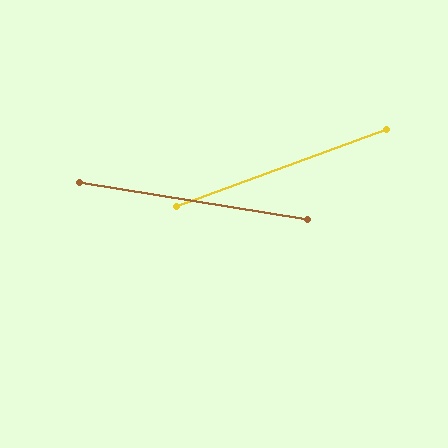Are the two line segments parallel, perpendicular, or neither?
Neither parallel nor perpendicular — they differ by about 30°.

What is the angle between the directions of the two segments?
Approximately 30 degrees.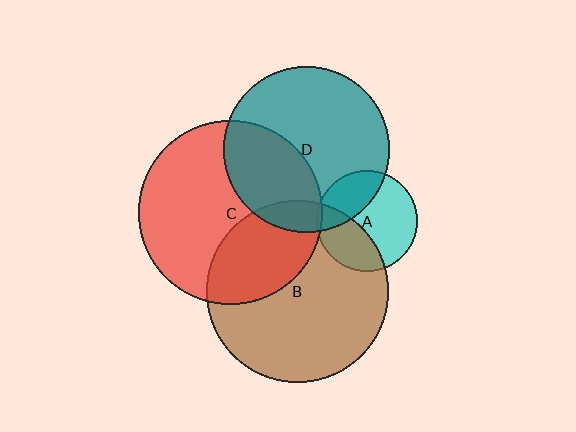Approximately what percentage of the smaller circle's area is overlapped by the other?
Approximately 30%.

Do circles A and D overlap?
Yes.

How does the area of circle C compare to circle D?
Approximately 1.2 times.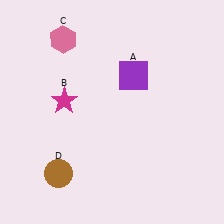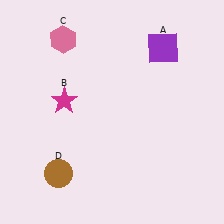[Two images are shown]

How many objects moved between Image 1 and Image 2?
1 object moved between the two images.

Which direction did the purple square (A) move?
The purple square (A) moved right.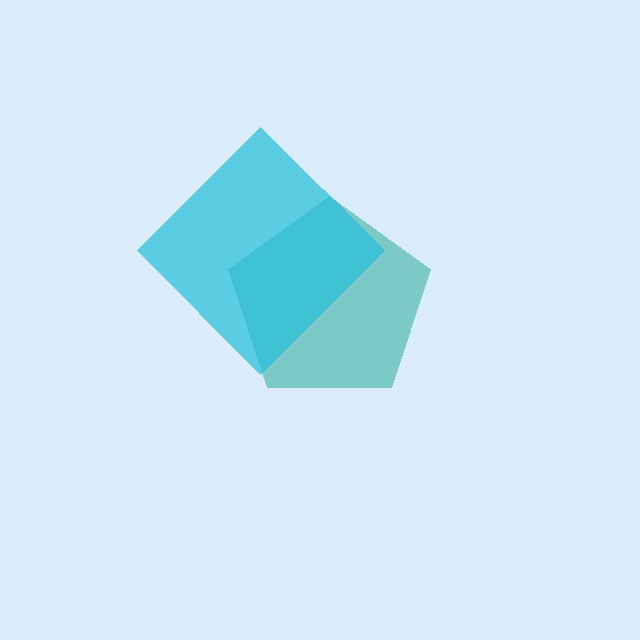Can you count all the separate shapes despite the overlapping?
Yes, there are 2 separate shapes.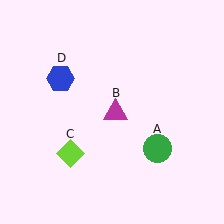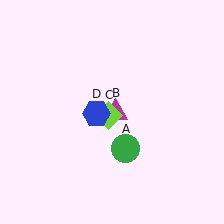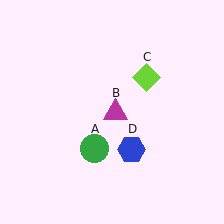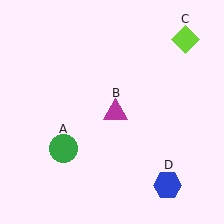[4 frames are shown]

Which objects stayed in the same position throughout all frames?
Magenta triangle (object B) remained stationary.